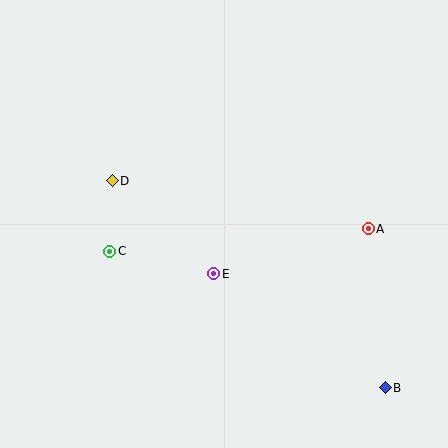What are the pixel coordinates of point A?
Point A is at (368, 229).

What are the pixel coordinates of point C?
Point C is at (110, 251).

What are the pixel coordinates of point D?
Point D is at (112, 181).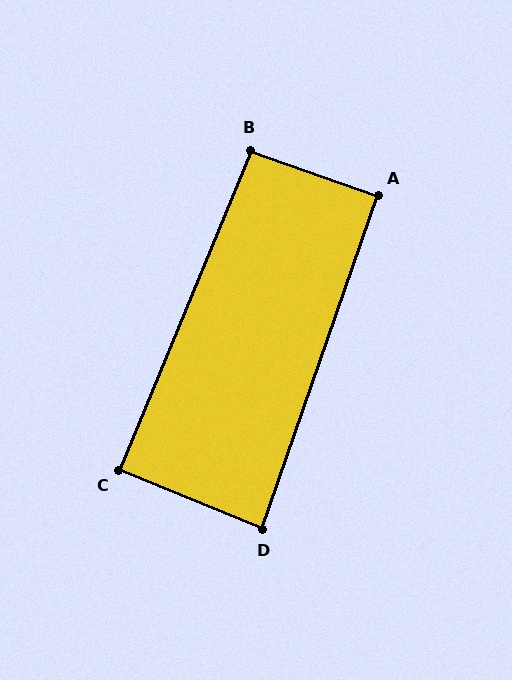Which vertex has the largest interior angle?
B, at approximately 93 degrees.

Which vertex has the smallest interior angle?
D, at approximately 87 degrees.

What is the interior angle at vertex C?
Approximately 90 degrees (approximately right).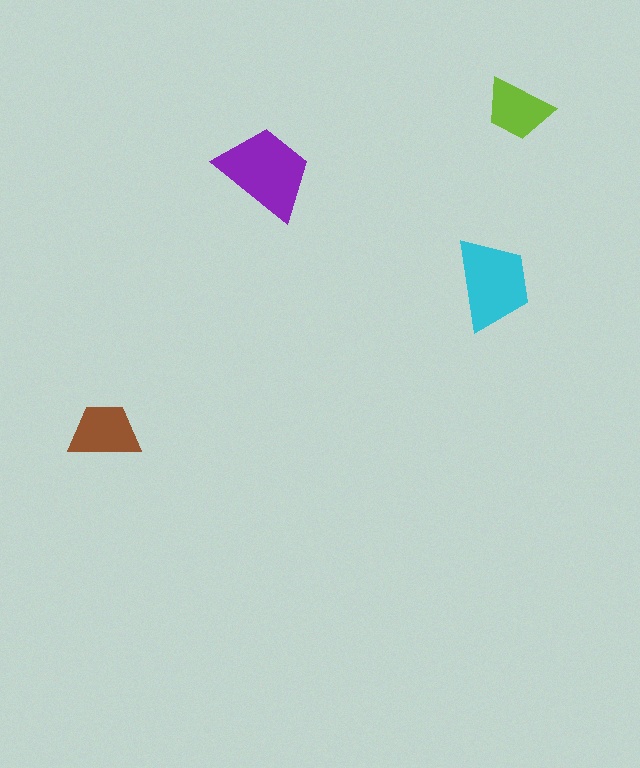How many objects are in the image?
There are 4 objects in the image.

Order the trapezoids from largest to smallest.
the purple one, the cyan one, the brown one, the lime one.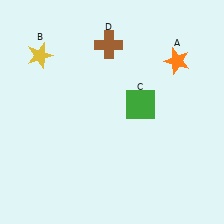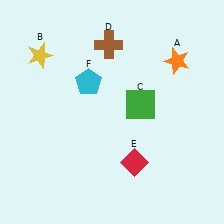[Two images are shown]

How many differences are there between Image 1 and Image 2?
There are 2 differences between the two images.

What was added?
A red diamond (E), a cyan pentagon (F) were added in Image 2.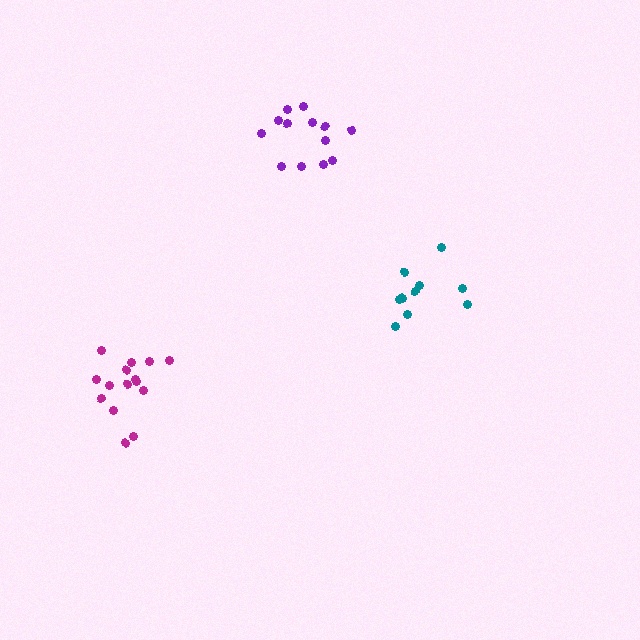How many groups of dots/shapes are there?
There are 3 groups.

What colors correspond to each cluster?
The clusters are colored: purple, teal, magenta.